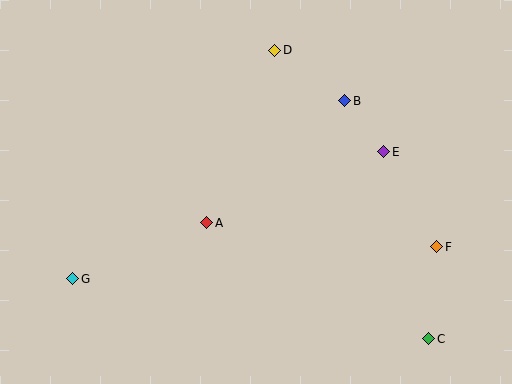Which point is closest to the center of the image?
Point A at (207, 223) is closest to the center.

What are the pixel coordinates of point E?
Point E is at (384, 152).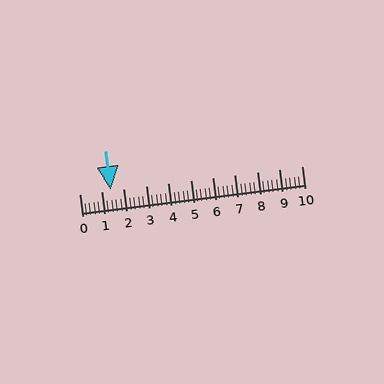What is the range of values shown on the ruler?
The ruler shows values from 0 to 10.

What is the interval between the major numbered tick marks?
The major tick marks are spaced 1 units apart.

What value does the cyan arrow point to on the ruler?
The cyan arrow points to approximately 1.4.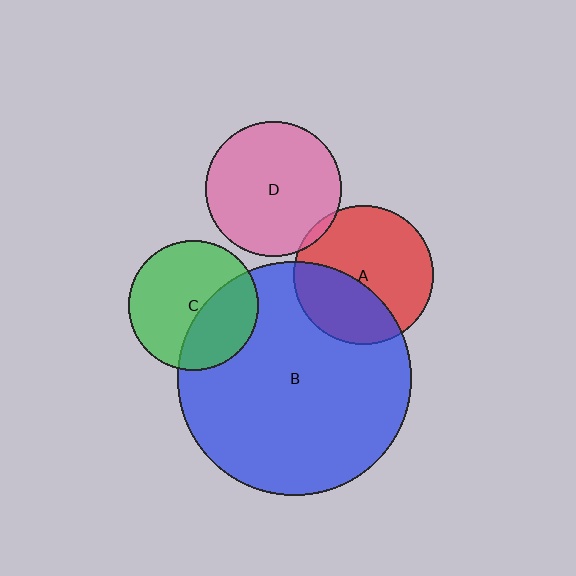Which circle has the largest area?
Circle B (blue).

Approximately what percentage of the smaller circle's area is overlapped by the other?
Approximately 5%.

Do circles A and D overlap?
Yes.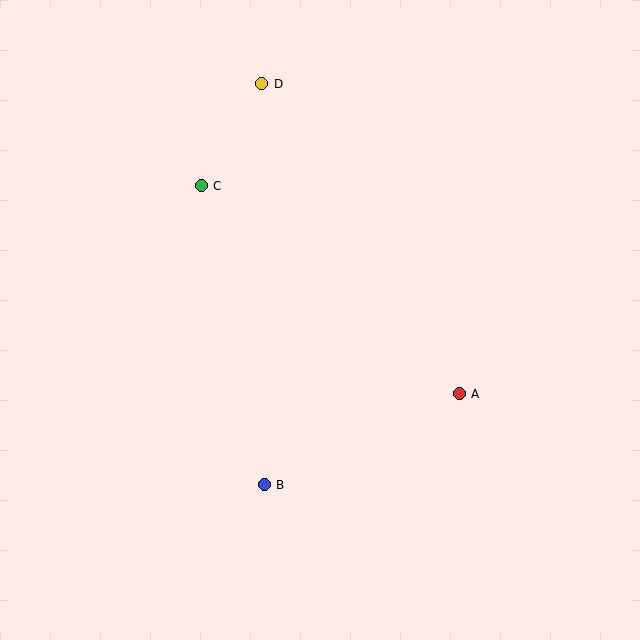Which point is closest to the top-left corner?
Point C is closest to the top-left corner.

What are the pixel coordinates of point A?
Point A is at (459, 394).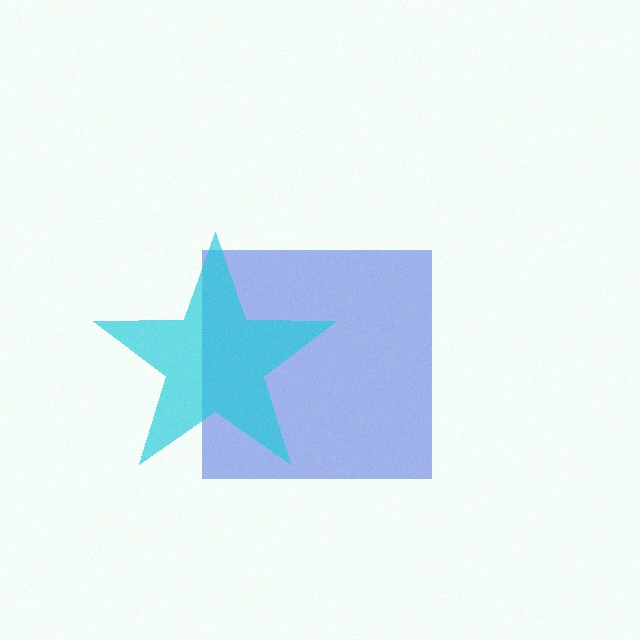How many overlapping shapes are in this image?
There are 2 overlapping shapes in the image.